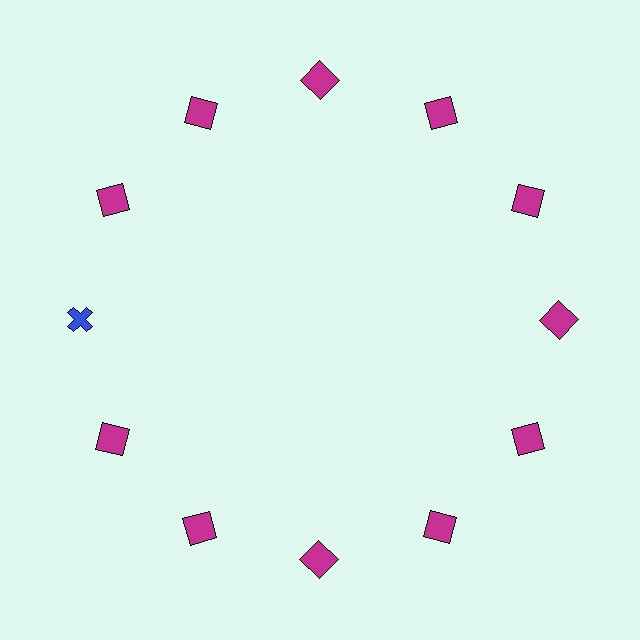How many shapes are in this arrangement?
There are 12 shapes arranged in a ring pattern.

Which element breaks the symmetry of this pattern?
The blue cross at roughly the 9 o'clock position breaks the symmetry. All other shapes are magenta squares.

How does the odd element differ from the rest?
It differs in both color (blue instead of magenta) and shape (cross instead of square).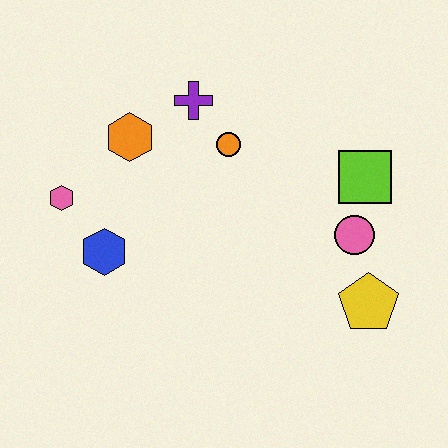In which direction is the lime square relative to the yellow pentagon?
The lime square is above the yellow pentagon.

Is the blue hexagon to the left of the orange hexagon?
Yes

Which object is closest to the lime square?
The pink circle is closest to the lime square.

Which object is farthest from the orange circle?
The yellow pentagon is farthest from the orange circle.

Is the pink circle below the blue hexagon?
No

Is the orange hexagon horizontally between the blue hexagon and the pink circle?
Yes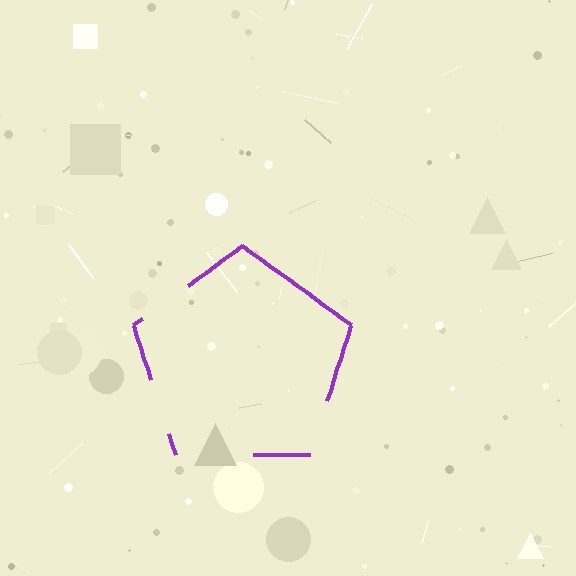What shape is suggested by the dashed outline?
The dashed outline suggests a pentagon.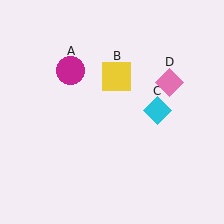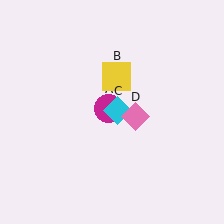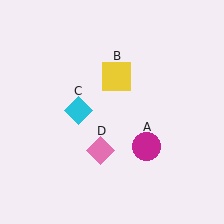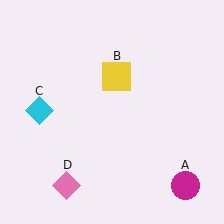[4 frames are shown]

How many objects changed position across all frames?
3 objects changed position: magenta circle (object A), cyan diamond (object C), pink diamond (object D).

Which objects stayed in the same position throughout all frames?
Yellow square (object B) remained stationary.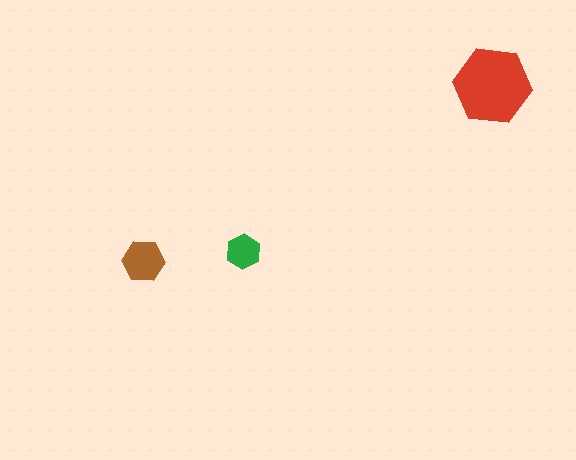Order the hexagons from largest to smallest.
the red one, the brown one, the green one.